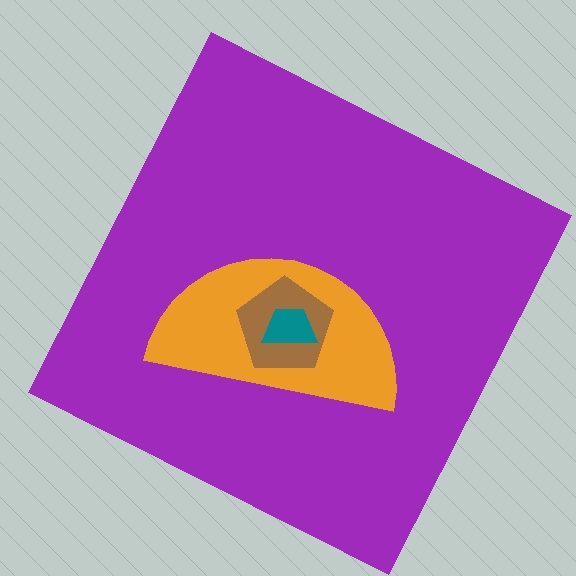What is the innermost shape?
The teal trapezoid.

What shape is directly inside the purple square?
The orange semicircle.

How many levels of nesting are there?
4.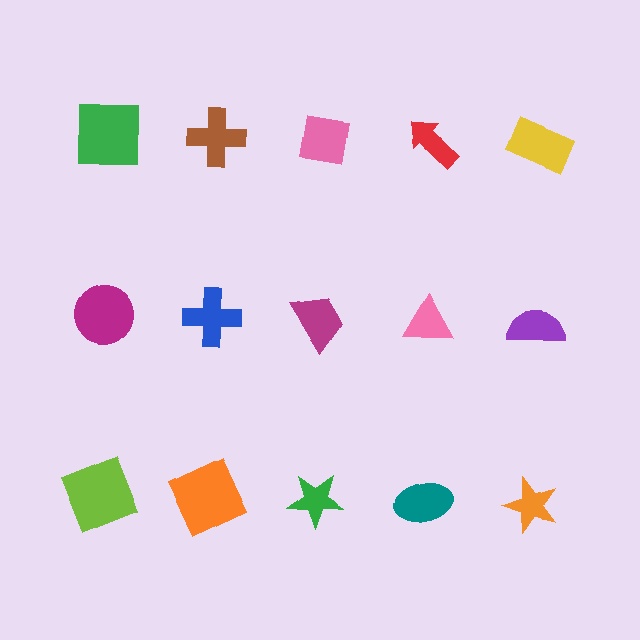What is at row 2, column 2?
A blue cross.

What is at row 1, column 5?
A yellow rectangle.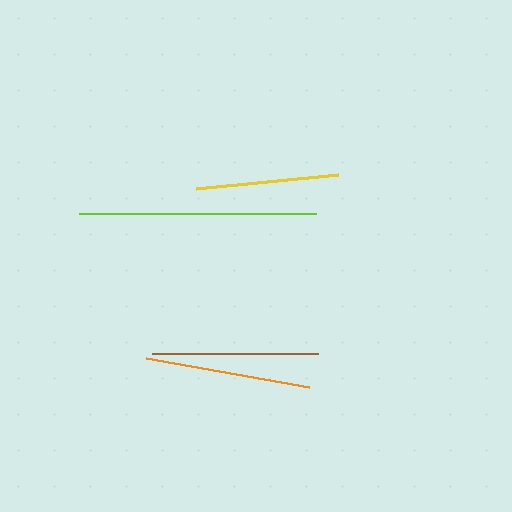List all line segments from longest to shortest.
From longest to shortest: lime, orange, brown, yellow.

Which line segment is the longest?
The lime line is the longest at approximately 237 pixels.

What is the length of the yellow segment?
The yellow segment is approximately 142 pixels long.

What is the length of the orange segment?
The orange segment is approximately 165 pixels long.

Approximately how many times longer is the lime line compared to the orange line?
The lime line is approximately 1.4 times the length of the orange line.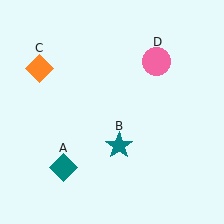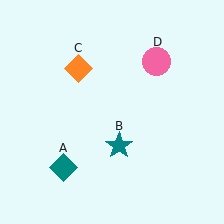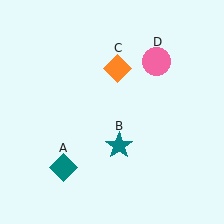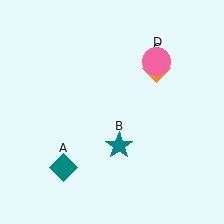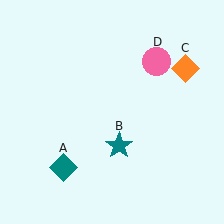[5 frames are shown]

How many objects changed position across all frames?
1 object changed position: orange diamond (object C).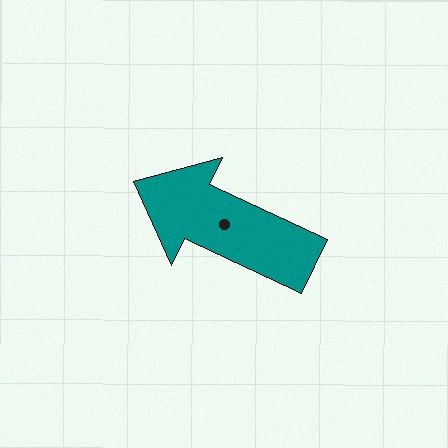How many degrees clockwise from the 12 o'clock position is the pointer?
Approximately 295 degrees.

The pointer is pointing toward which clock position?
Roughly 10 o'clock.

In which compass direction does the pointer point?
Northwest.